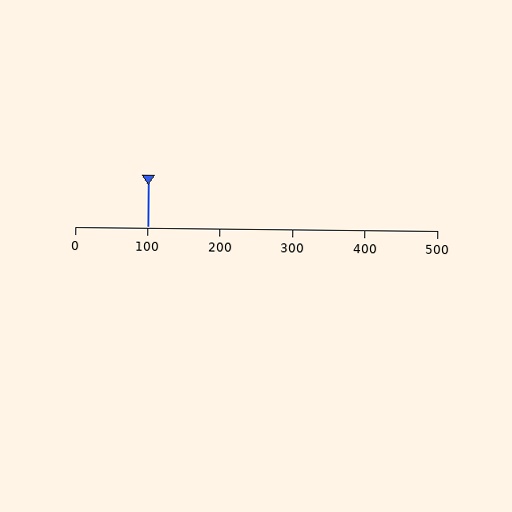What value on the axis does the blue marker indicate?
The marker indicates approximately 100.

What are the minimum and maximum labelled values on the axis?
The axis runs from 0 to 500.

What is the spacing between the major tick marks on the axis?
The major ticks are spaced 100 apart.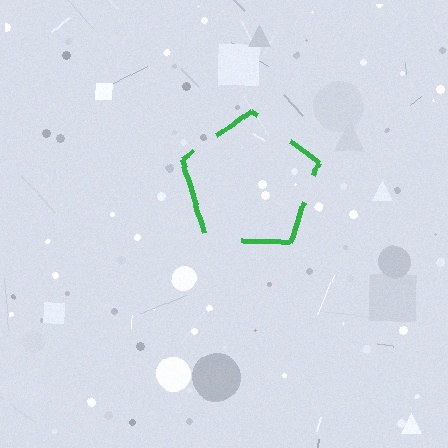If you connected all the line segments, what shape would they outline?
They would outline a pentagon.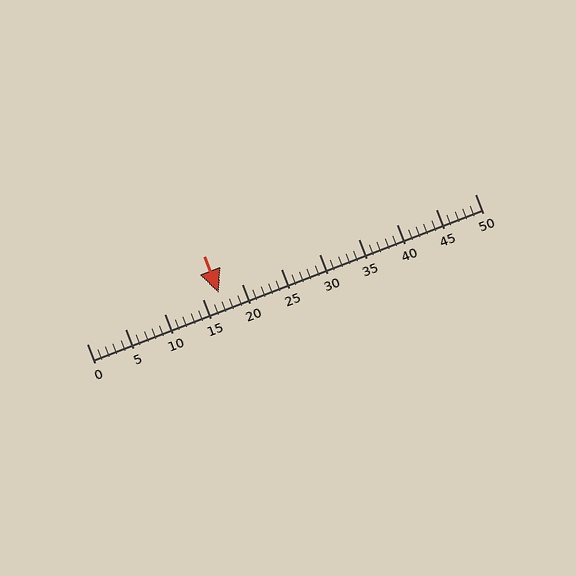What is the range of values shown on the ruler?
The ruler shows values from 0 to 50.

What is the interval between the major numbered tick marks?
The major tick marks are spaced 5 units apart.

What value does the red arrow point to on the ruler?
The red arrow points to approximately 17.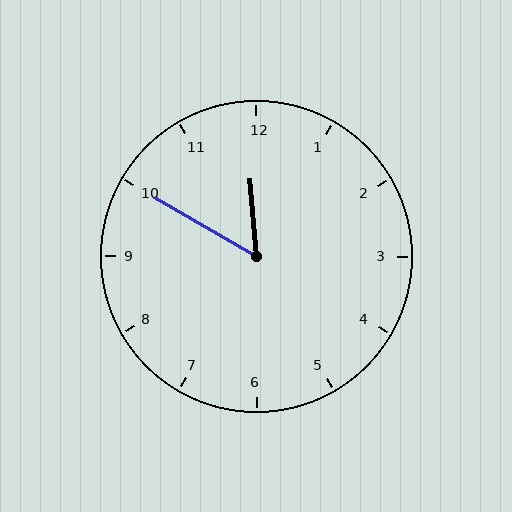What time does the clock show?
11:50.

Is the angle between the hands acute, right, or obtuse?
It is acute.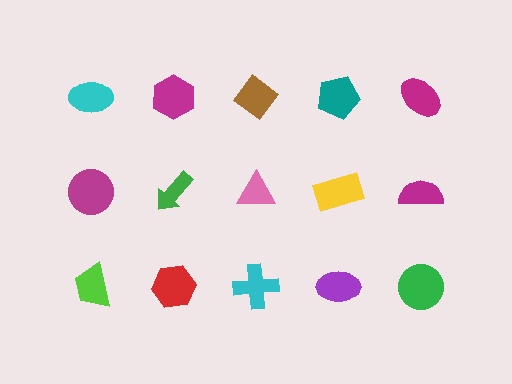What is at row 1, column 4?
A teal pentagon.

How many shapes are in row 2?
5 shapes.